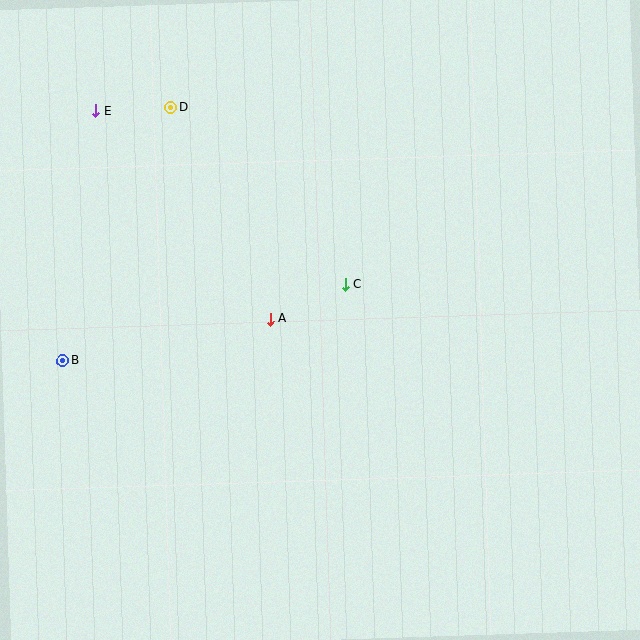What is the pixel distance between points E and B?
The distance between E and B is 251 pixels.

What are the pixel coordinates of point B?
Point B is at (63, 360).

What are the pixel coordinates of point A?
Point A is at (270, 319).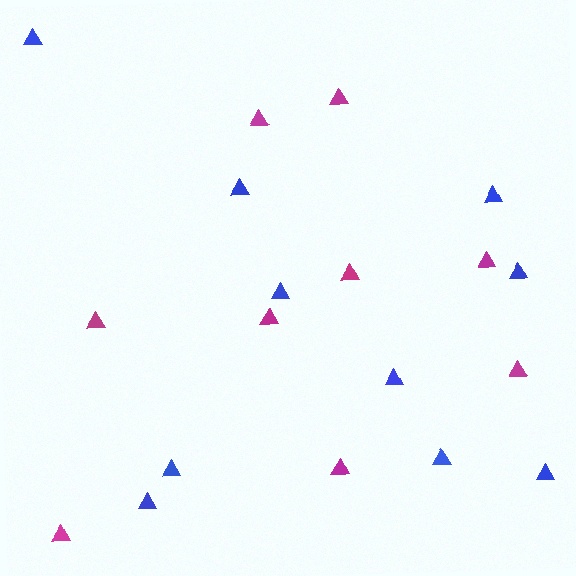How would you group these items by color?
There are 2 groups: one group of blue triangles (10) and one group of magenta triangles (9).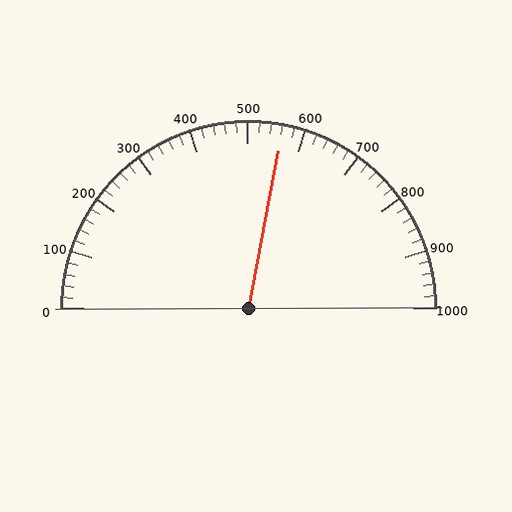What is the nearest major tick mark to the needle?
The nearest major tick mark is 600.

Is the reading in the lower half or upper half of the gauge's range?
The reading is in the upper half of the range (0 to 1000).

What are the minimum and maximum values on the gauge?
The gauge ranges from 0 to 1000.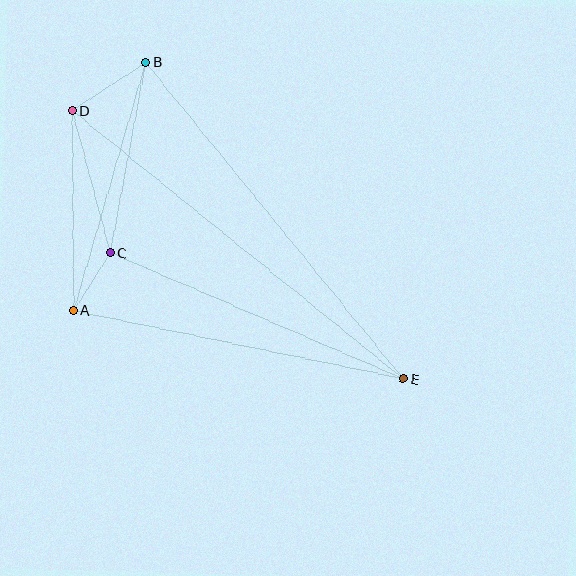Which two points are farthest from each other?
Points D and E are farthest from each other.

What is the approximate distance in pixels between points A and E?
The distance between A and E is approximately 336 pixels.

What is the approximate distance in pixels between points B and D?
The distance between B and D is approximately 89 pixels.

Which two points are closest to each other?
Points A and C are closest to each other.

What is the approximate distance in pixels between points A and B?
The distance between A and B is approximately 258 pixels.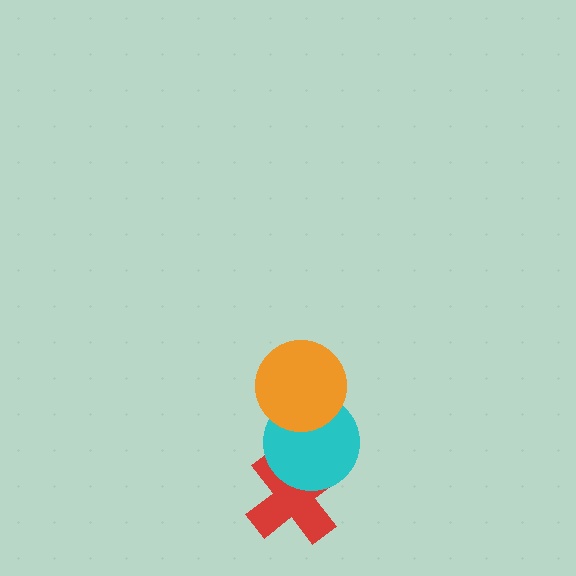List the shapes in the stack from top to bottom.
From top to bottom: the orange circle, the cyan circle, the red cross.